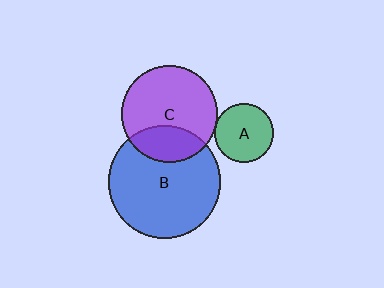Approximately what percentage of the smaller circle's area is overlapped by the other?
Approximately 5%.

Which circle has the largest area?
Circle B (blue).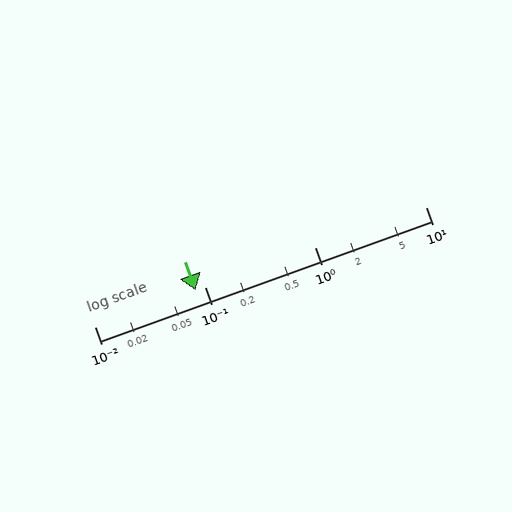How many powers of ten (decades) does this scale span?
The scale spans 3 decades, from 0.01 to 10.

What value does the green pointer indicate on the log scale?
The pointer indicates approximately 0.082.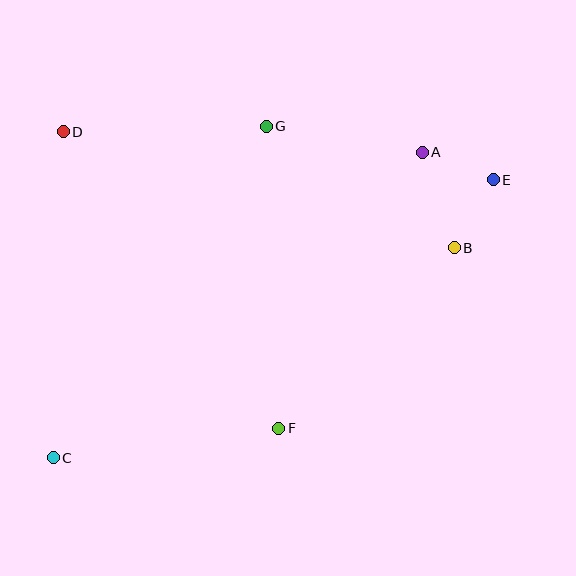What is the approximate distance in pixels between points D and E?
The distance between D and E is approximately 432 pixels.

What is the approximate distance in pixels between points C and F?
The distance between C and F is approximately 228 pixels.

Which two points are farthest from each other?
Points C and E are farthest from each other.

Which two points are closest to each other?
Points A and E are closest to each other.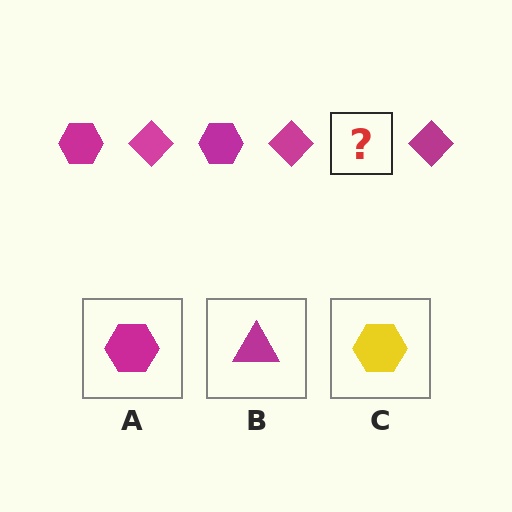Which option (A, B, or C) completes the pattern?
A.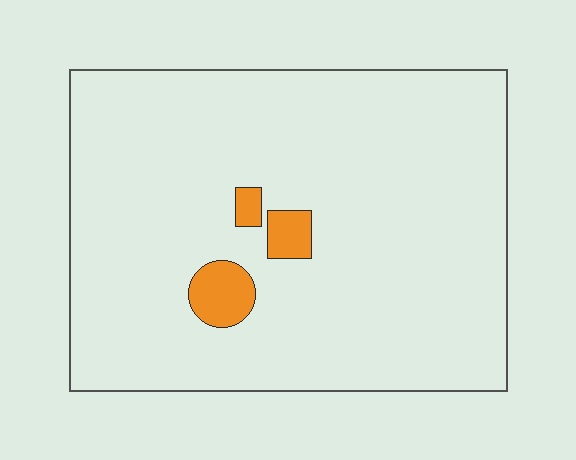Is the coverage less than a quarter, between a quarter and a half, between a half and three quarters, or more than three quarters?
Less than a quarter.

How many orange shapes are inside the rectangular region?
3.